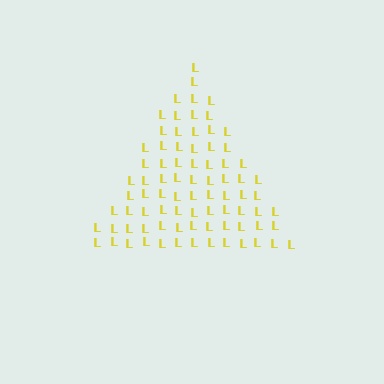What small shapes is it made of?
It is made of small letter L's.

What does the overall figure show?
The overall figure shows a triangle.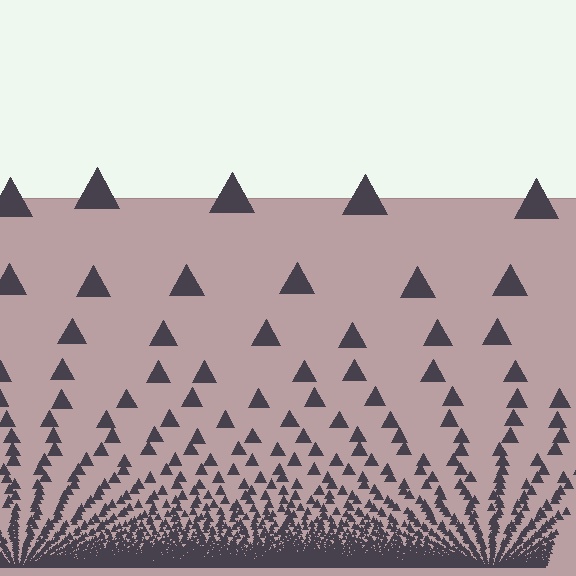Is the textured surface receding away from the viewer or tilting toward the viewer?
The surface appears to tilt toward the viewer. Texture elements get larger and sparser toward the top.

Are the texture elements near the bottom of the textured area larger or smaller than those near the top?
Smaller. The gradient is inverted — elements near the bottom are smaller and denser.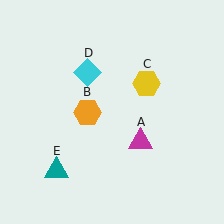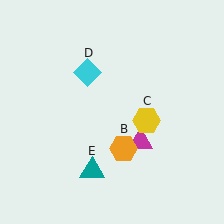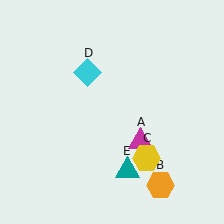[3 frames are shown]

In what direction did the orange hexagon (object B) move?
The orange hexagon (object B) moved down and to the right.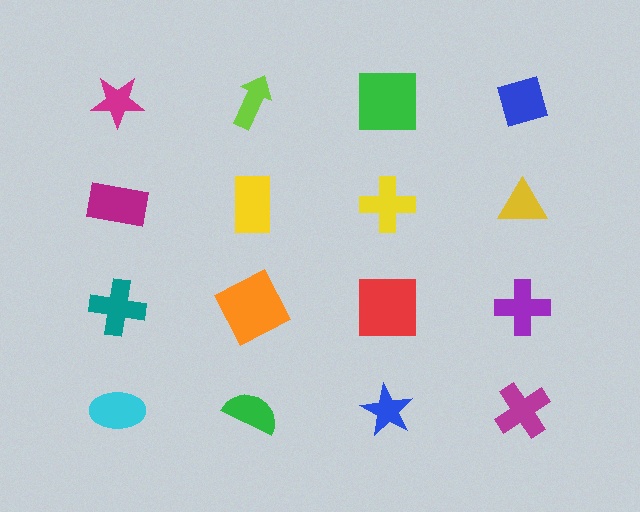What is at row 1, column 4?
A blue square.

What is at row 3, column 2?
An orange square.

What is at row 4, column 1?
A cyan ellipse.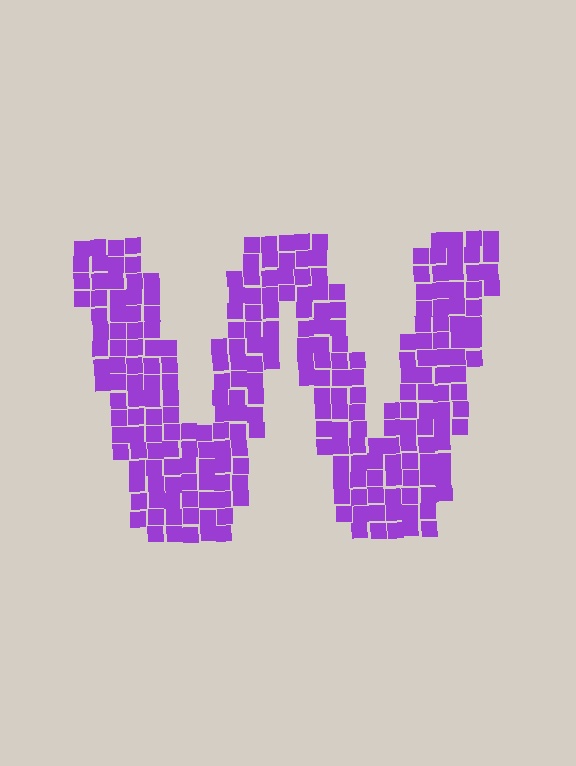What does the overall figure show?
The overall figure shows the letter W.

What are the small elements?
The small elements are squares.